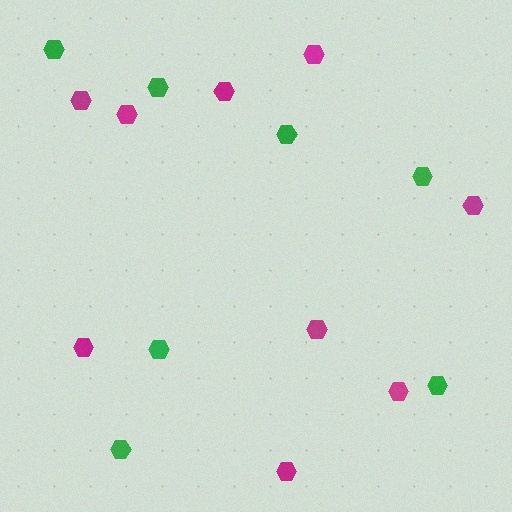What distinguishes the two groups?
There are 2 groups: one group of magenta hexagons (9) and one group of green hexagons (7).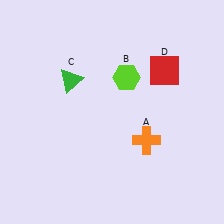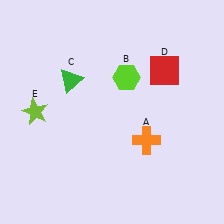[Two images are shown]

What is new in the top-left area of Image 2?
A lime star (E) was added in the top-left area of Image 2.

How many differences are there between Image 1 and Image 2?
There is 1 difference between the two images.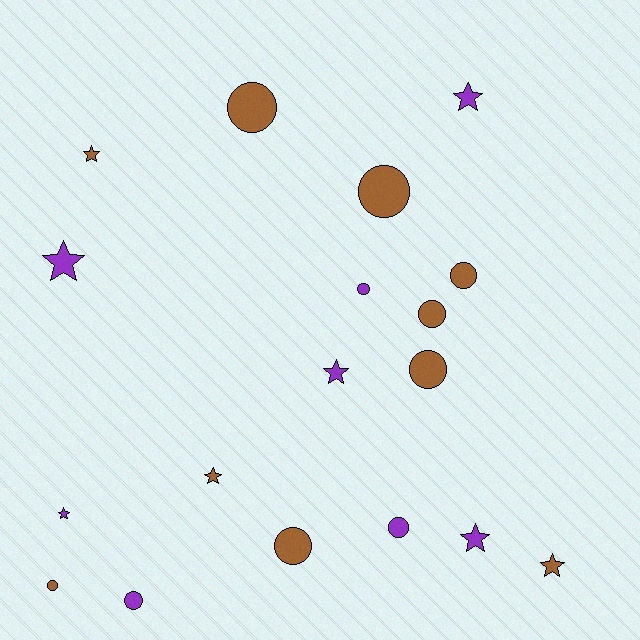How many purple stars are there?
There are 5 purple stars.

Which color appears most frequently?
Brown, with 10 objects.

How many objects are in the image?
There are 18 objects.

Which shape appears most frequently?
Circle, with 10 objects.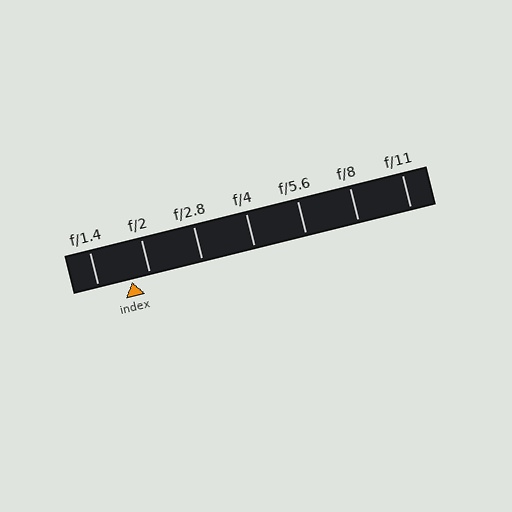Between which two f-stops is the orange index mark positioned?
The index mark is between f/1.4 and f/2.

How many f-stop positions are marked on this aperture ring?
There are 7 f-stop positions marked.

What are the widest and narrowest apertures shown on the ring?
The widest aperture shown is f/1.4 and the narrowest is f/11.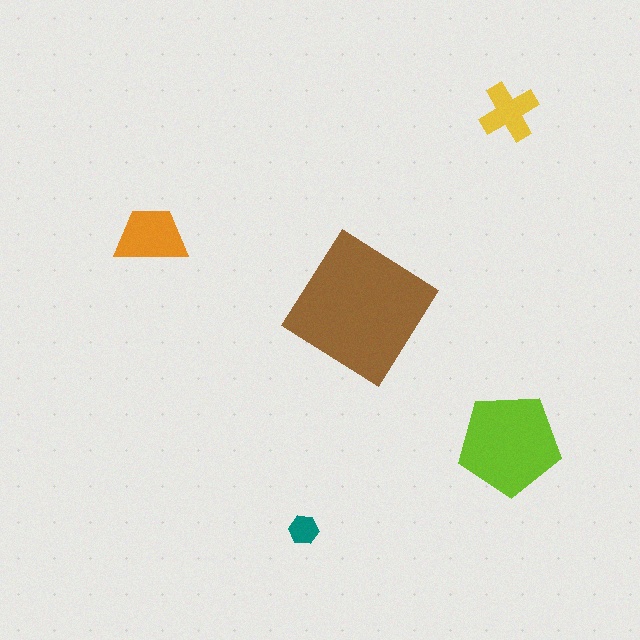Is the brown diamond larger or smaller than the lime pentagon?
Larger.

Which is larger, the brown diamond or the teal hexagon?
The brown diamond.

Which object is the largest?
The brown diamond.